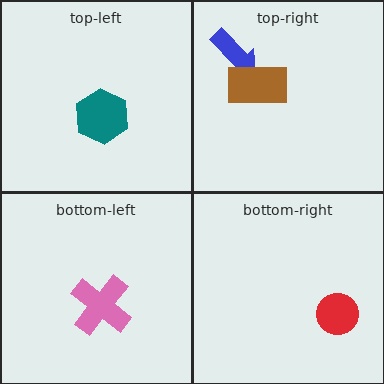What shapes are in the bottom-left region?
The pink cross.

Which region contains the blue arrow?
The top-right region.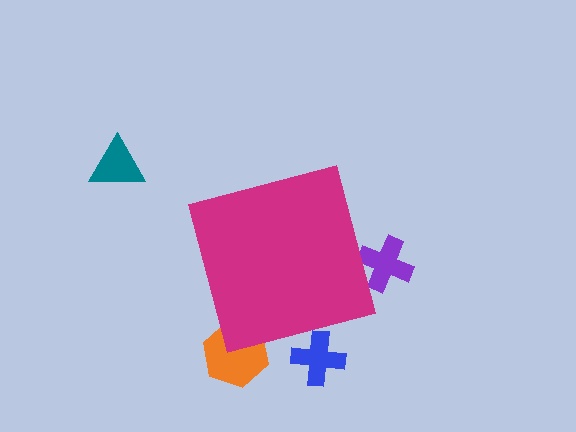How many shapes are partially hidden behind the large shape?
3 shapes are partially hidden.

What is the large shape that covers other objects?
A magenta square.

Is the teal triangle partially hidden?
No, the teal triangle is fully visible.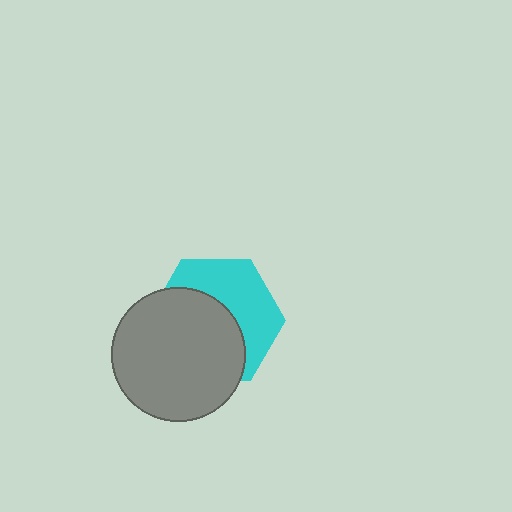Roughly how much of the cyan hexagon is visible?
About half of it is visible (roughly 45%).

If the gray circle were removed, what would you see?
You would see the complete cyan hexagon.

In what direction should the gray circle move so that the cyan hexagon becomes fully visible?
The gray circle should move toward the lower-left. That is the shortest direction to clear the overlap and leave the cyan hexagon fully visible.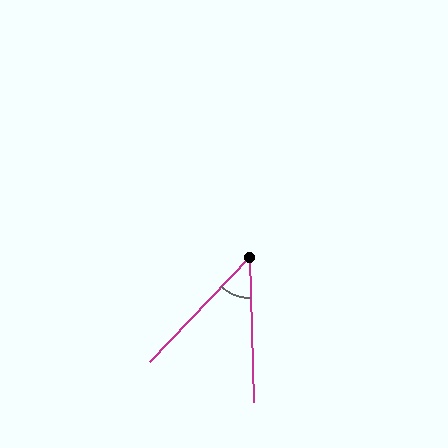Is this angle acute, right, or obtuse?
It is acute.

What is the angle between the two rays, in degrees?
Approximately 45 degrees.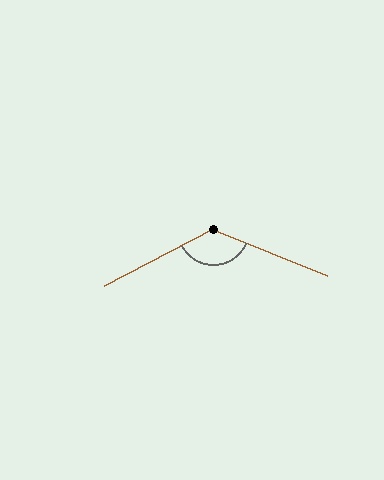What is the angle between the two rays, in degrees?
Approximately 130 degrees.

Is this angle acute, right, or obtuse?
It is obtuse.